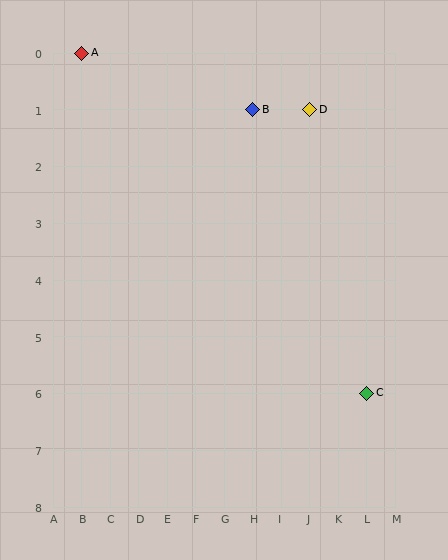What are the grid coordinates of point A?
Point A is at grid coordinates (B, 0).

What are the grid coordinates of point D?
Point D is at grid coordinates (J, 1).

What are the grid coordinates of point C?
Point C is at grid coordinates (L, 6).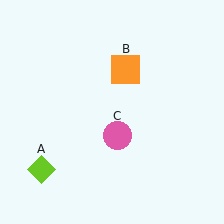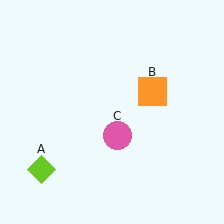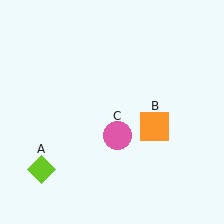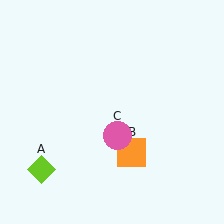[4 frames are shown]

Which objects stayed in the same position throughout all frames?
Lime diamond (object A) and pink circle (object C) remained stationary.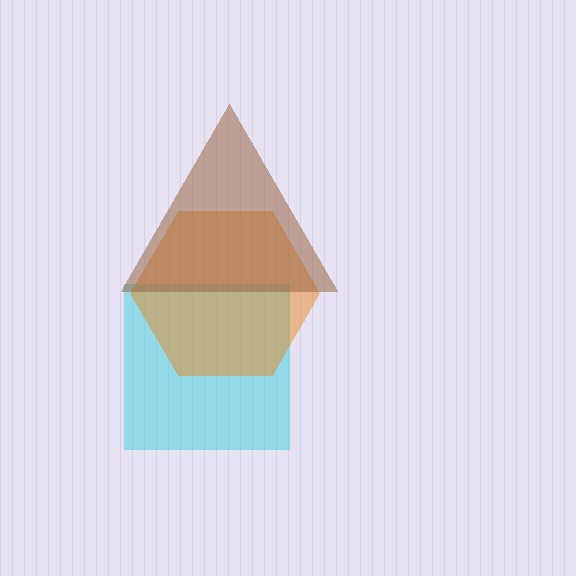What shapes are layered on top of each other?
The layered shapes are: a cyan square, an orange hexagon, a brown triangle.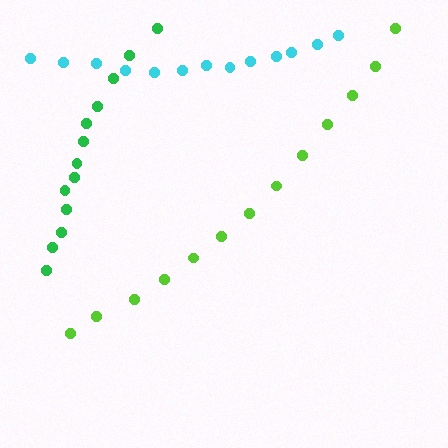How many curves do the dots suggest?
There are 3 distinct paths.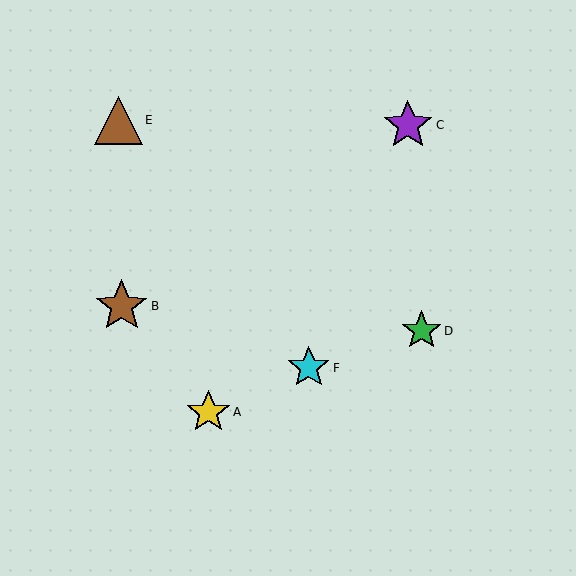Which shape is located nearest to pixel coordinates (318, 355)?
The cyan star (labeled F) at (309, 368) is nearest to that location.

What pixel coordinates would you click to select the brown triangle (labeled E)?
Click at (118, 120) to select the brown triangle E.